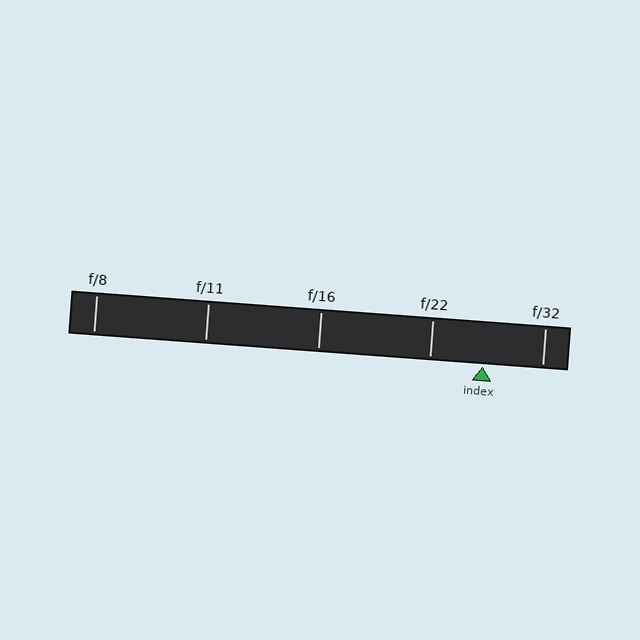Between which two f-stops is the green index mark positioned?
The index mark is between f/22 and f/32.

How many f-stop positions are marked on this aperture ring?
There are 5 f-stop positions marked.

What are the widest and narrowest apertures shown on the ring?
The widest aperture shown is f/8 and the narrowest is f/32.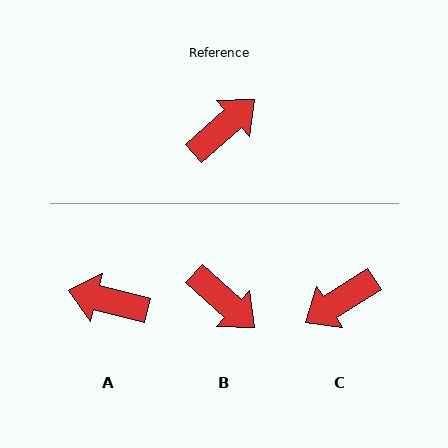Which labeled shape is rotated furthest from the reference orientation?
C, about 171 degrees away.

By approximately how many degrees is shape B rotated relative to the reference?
Approximately 84 degrees clockwise.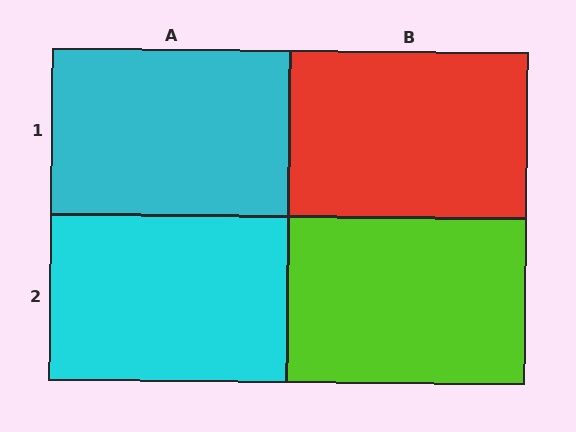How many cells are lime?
1 cell is lime.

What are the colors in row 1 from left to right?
Cyan, red.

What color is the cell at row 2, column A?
Cyan.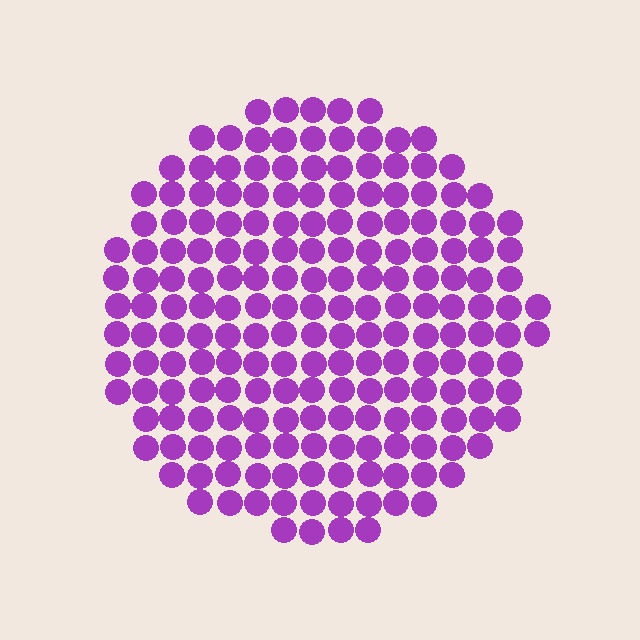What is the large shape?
The large shape is a circle.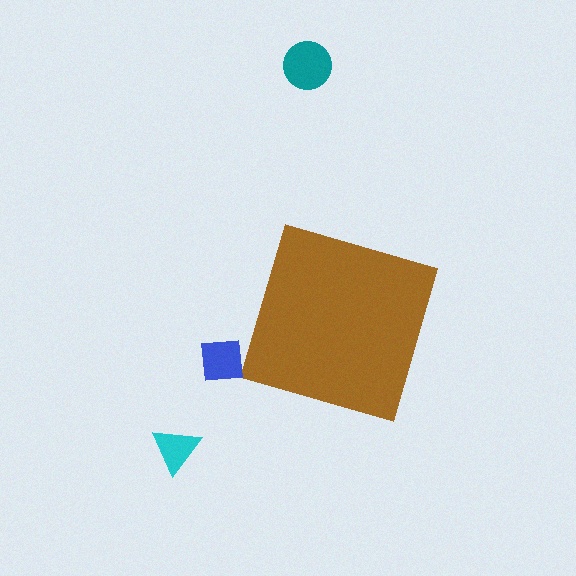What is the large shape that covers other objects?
A brown square.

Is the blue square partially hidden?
No, the blue square is fully visible.